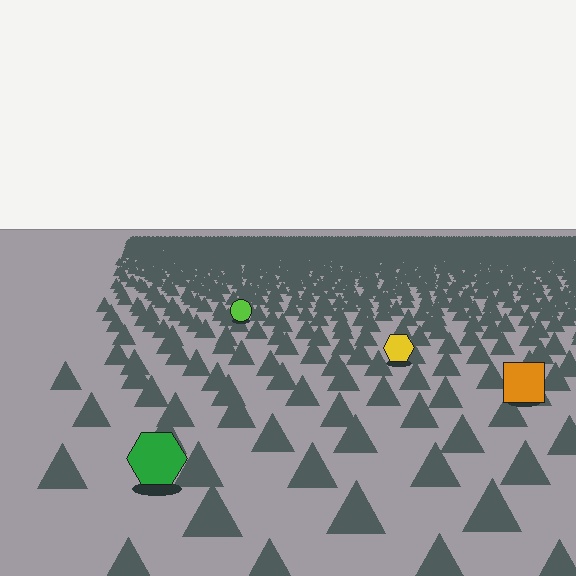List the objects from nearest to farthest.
From nearest to farthest: the green hexagon, the orange square, the yellow hexagon, the lime circle.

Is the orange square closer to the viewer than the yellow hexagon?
Yes. The orange square is closer — you can tell from the texture gradient: the ground texture is coarser near it.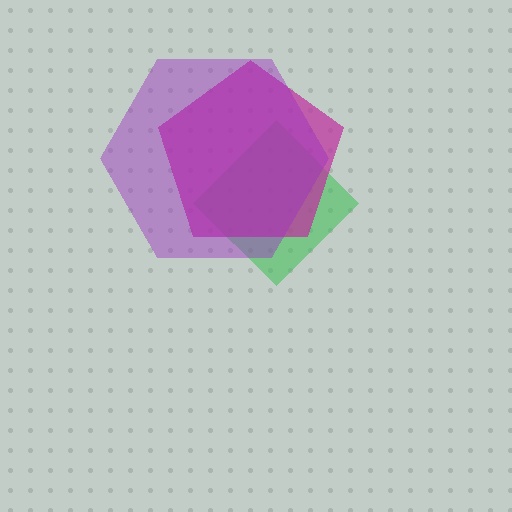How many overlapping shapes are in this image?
There are 3 overlapping shapes in the image.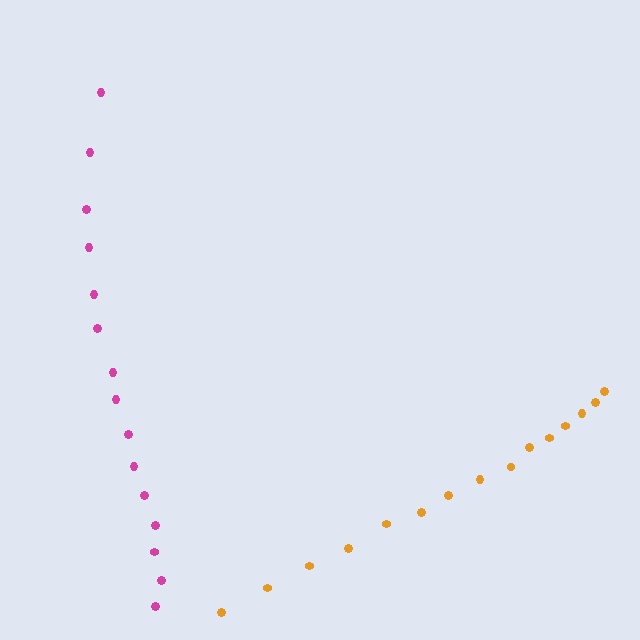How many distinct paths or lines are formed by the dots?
There are 2 distinct paths.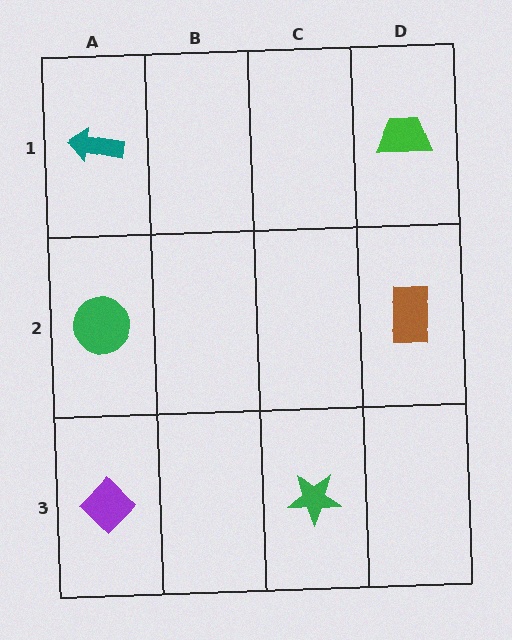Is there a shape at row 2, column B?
No, that cell is empty.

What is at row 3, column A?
A purple diamond.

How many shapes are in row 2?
2 shapes.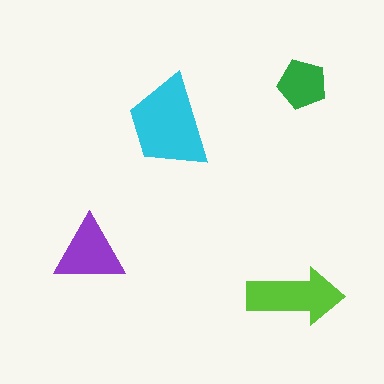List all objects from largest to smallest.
The cyan trapezoid, the lime arrow, the purple triangle, the green pentagon.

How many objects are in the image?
There are 4 objects in the image.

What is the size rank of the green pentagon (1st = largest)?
4th.